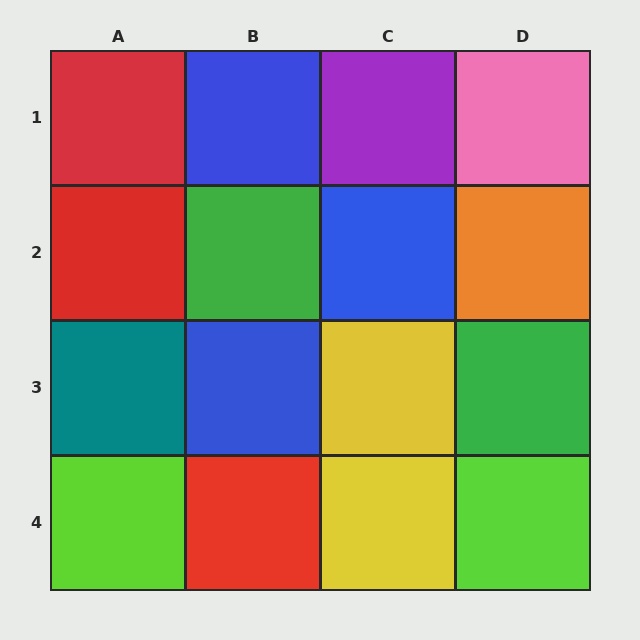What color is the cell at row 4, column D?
Lime.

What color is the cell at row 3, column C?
Yellow.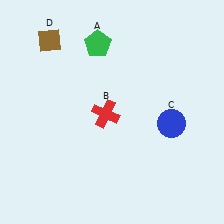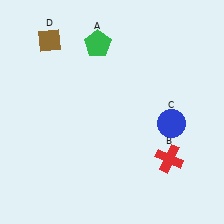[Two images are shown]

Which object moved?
The red cross (B) moved right.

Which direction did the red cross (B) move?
The red cross (B) moved right.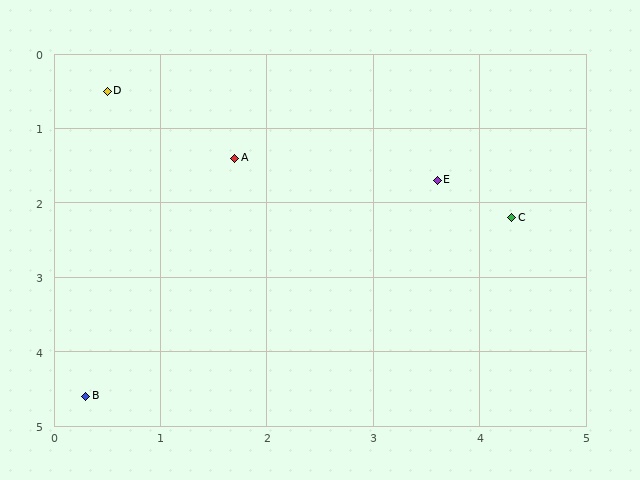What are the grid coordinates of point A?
Point A is at approximately (1.7, 1.4).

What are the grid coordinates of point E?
Point E is at approximately (3.6, 1.7).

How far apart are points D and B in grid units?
Points D and B are about 4.1 grid units apart.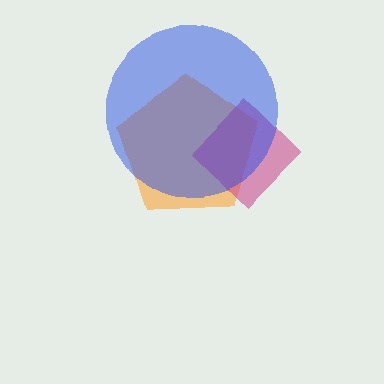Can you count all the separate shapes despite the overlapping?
Yes, there are 3 separate shapes.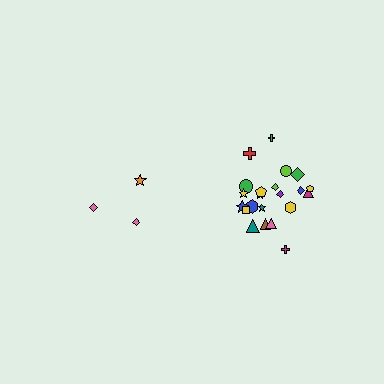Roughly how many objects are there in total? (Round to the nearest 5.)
Roughly 25 objects in total.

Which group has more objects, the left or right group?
The right group.